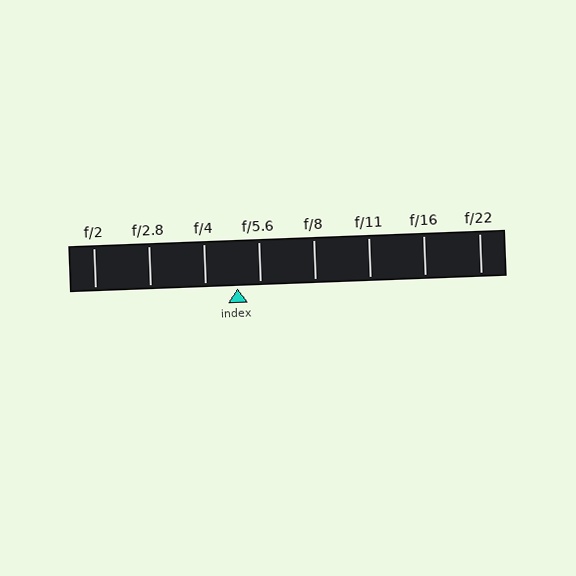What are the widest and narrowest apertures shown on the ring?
The widest aperture shown is f/2 and the narrowest is f/22.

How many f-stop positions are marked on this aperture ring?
There are 8 f-stop positions marked.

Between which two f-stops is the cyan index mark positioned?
The index mark is between f/4 and f/5.6.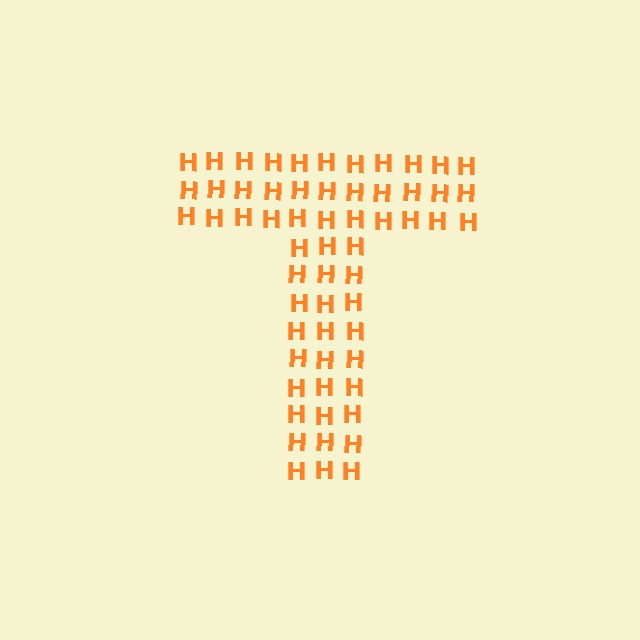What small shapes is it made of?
It is made of small letter H's.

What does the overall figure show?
The overall figure shows the letter T.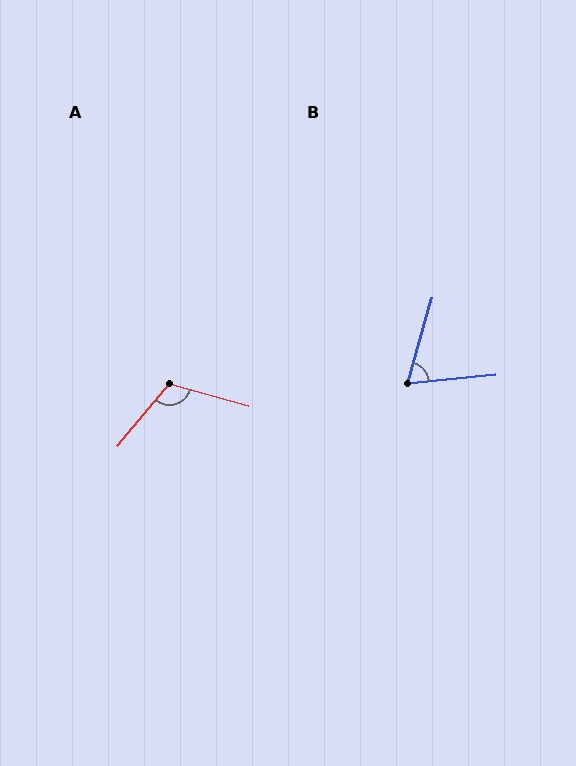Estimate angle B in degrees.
Approximately 68 degrees.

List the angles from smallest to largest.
B (68°), A (114°).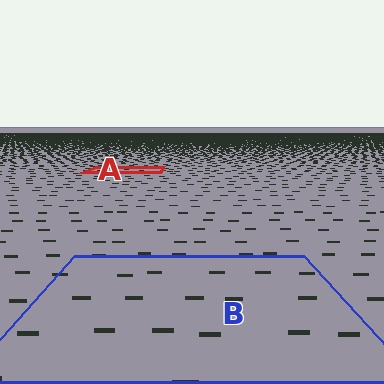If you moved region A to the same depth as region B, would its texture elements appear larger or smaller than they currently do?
They would appear larger. At a closer depth, the same texture elements are projected at a bigger on-screen size.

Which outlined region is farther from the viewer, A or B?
Region A is farther from the viewer — the texture elements inside it appear smaller and more densely packed.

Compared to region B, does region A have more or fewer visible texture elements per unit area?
Region A has more texture elements per unit area — they are packed more densely because it is farther away.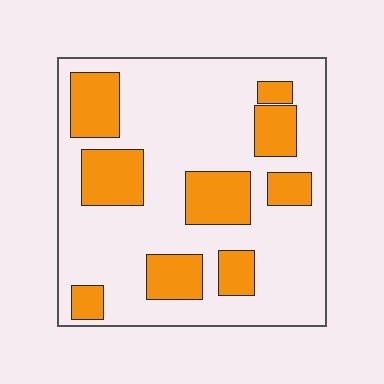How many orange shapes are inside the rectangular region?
9.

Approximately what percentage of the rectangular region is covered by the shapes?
Approximately 30%.